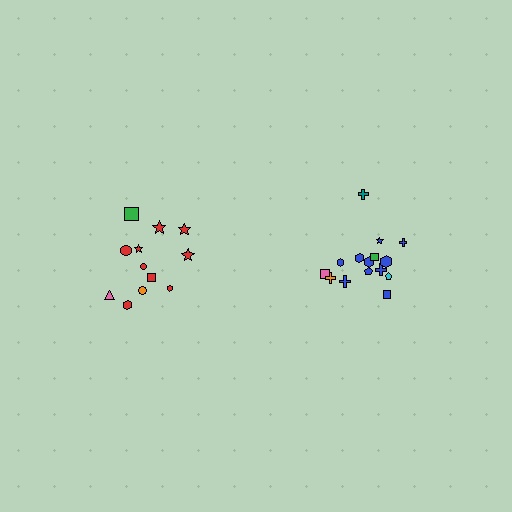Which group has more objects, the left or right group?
The right group.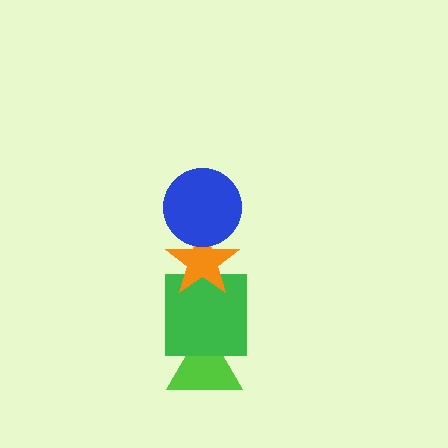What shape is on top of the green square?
The orange star is on top of the green square.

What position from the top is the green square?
The green square is 3rd from the top.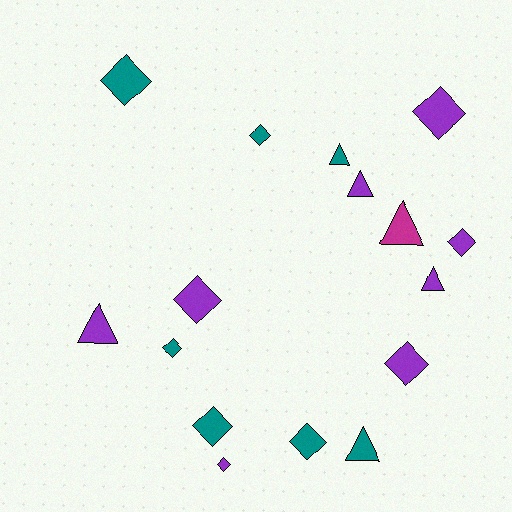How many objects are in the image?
There are 16 objects.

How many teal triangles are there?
There are 2 teal triangles.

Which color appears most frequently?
Purple, with 8 objects.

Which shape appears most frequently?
Diamond, with 10 objects.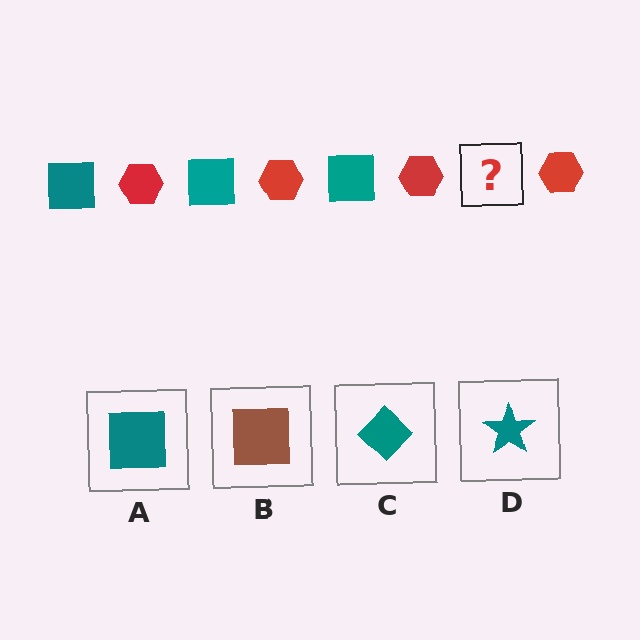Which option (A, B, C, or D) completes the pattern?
A.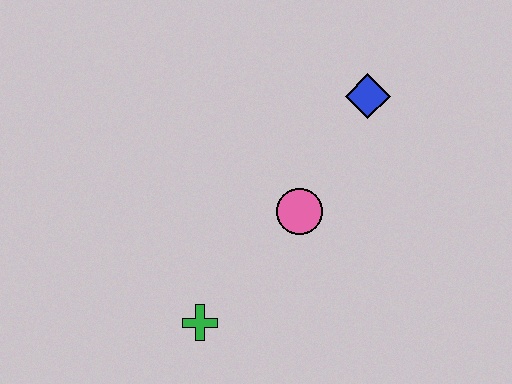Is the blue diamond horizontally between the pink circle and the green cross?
No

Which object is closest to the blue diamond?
The pink circle is closest to the blue diamond.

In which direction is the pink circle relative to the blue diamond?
The pink circle is below the blue diamond.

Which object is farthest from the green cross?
The blue diamond is farthest from the green cross.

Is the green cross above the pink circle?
No